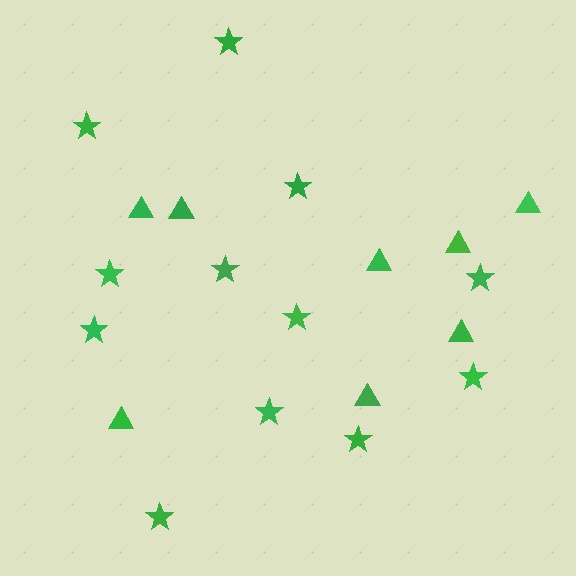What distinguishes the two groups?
There are 2 groups: one group of stars (12) and one group of triangles (8).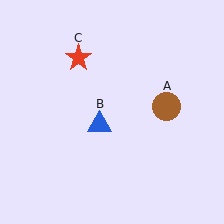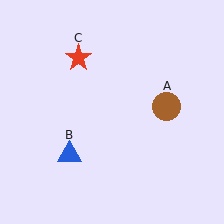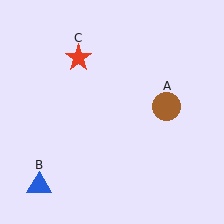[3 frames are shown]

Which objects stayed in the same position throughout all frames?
Brown circle (object A) and red star (object C) remained stationary.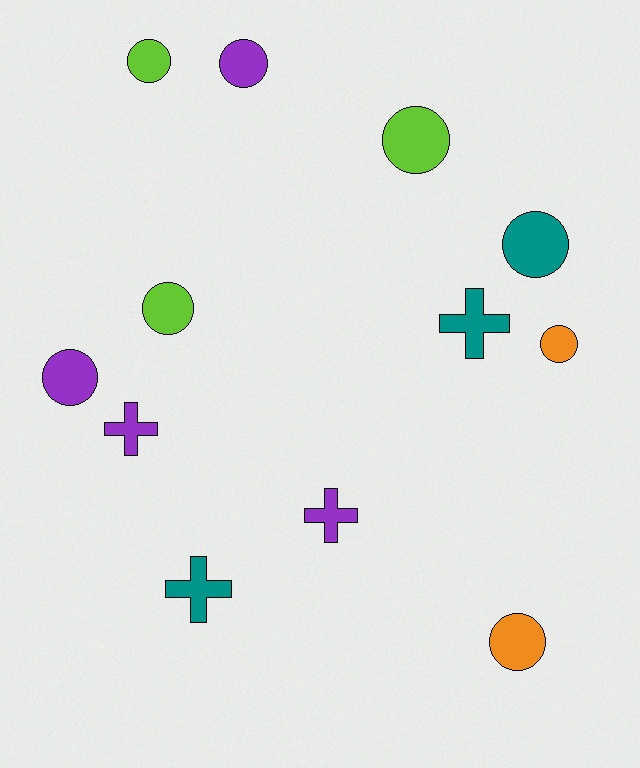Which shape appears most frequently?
Circle, with 8 objects.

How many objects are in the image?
There are 12 objects.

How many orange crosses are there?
There are no orange crosses.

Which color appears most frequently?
Purple, with 4 objects.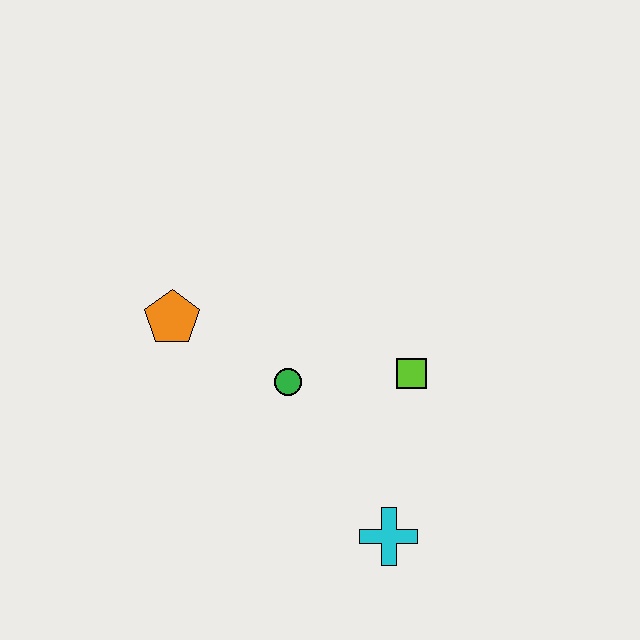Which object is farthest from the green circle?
The cyan cross is farthest from the green circle.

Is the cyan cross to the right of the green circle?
Yes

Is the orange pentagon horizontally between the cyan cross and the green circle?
No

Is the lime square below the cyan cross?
No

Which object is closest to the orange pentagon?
The green circle is closest to the orange pentagon.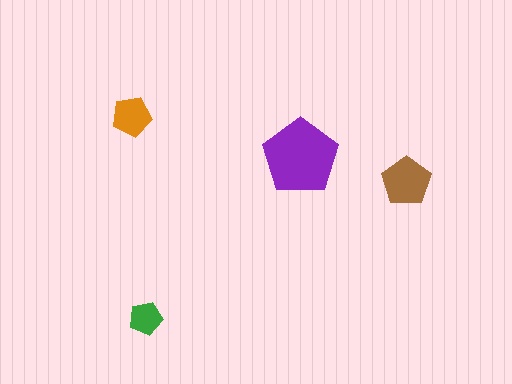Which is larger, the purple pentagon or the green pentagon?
The purple one.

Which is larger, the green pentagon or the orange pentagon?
The orange one.